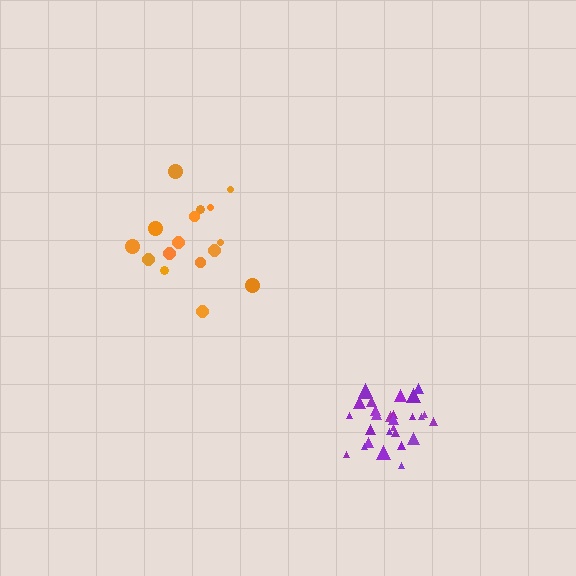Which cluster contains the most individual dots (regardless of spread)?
Purple (29).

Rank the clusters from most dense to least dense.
purple, orange.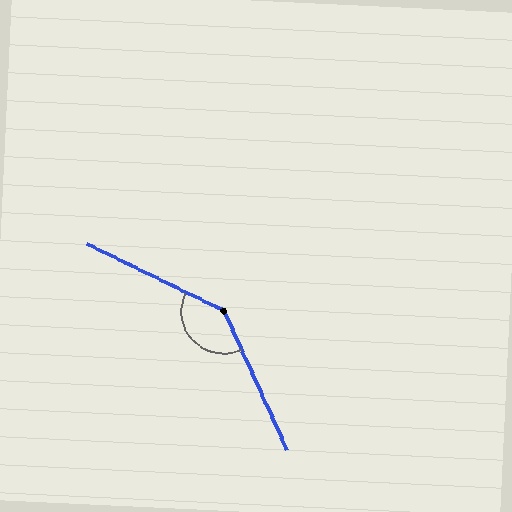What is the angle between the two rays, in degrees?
Approximately 140 degrees.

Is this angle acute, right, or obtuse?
It is obtuse.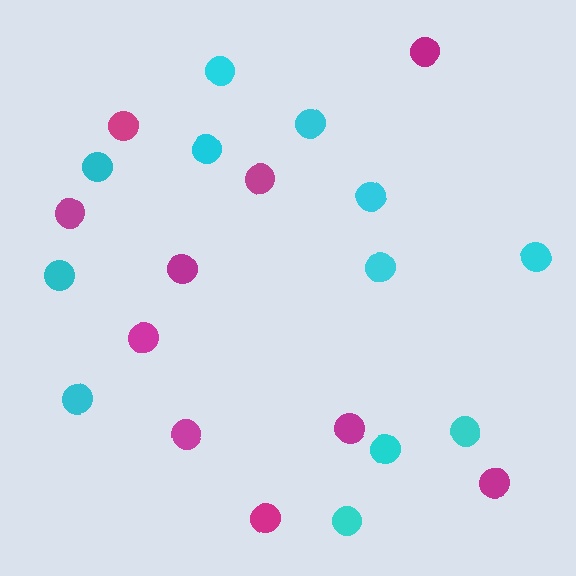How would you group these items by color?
There are 2 groups: one group of magenta circles (10) and one group of cyan circles (12).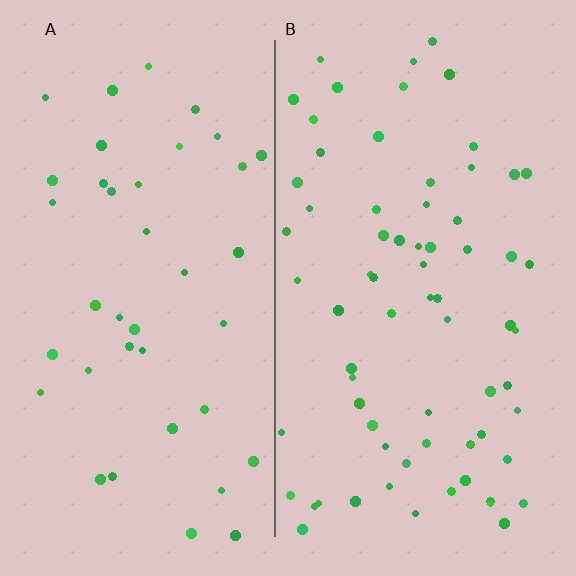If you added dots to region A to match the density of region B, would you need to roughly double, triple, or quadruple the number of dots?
Approximately double.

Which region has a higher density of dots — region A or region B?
B (the right).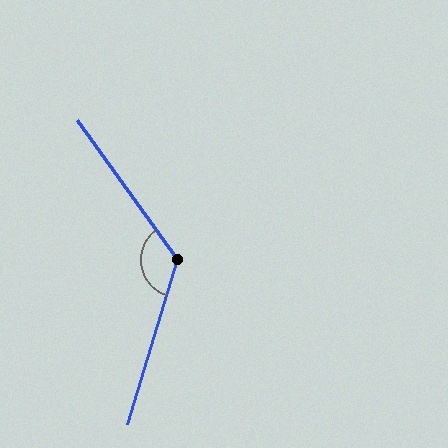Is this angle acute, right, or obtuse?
It is obtuse.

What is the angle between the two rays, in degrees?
Approximately 127 degrees.